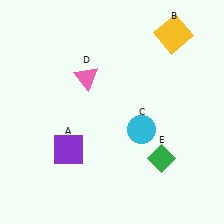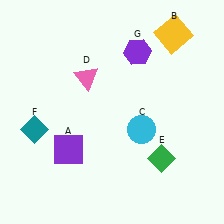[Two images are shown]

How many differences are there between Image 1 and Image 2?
There are 2 differences between the two images.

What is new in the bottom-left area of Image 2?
A teal diamond (F) was added in the bottom-left area of Image 2.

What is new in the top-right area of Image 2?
A purple hexagon (G) was added in the top-right area of Image 2.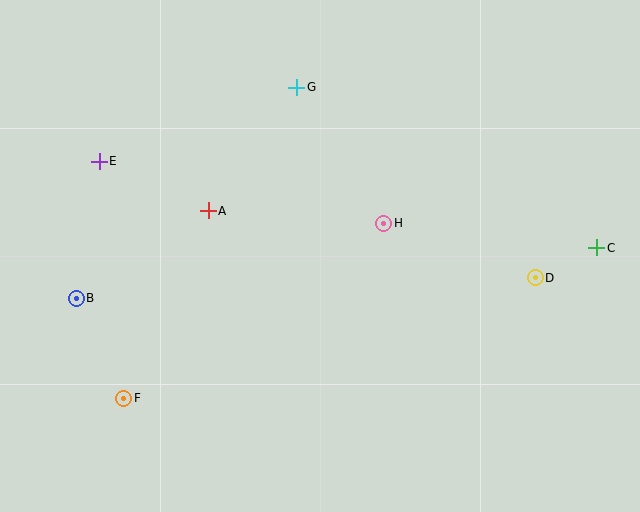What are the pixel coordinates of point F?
Point F is at (124, 398).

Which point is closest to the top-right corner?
Point C is closest to the top-right corner.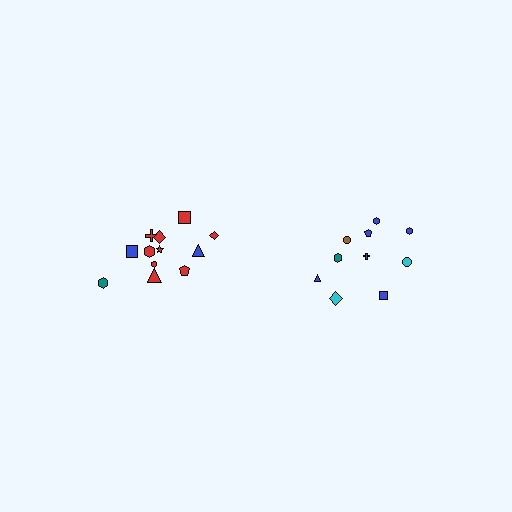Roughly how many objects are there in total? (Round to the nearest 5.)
Roughly 20 objects in total.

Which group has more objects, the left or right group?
The left group.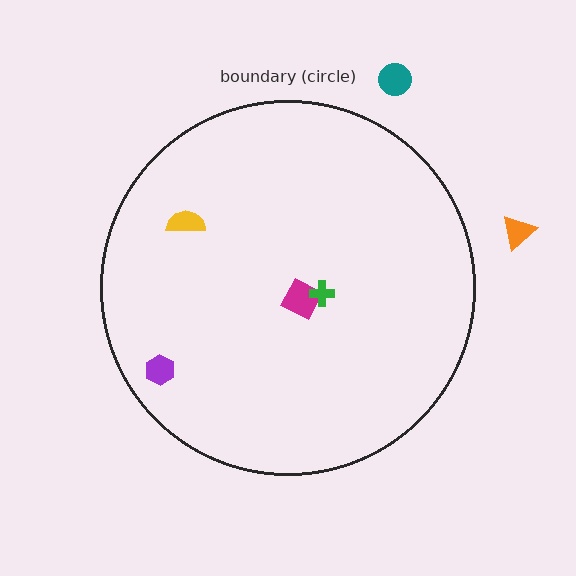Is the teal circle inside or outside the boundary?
Outside.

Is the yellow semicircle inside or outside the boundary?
Inside.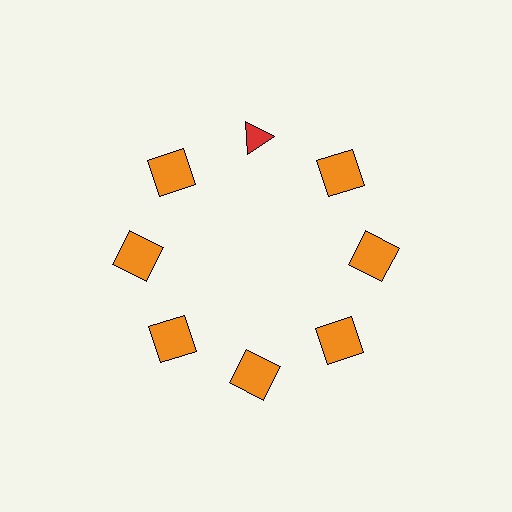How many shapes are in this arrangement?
There are 8 shapes arranged in a ring pattern.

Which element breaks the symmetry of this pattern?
The red triangle at roughly the 12 o'clock position breaks the symmetry. All other shapes are orange squares.